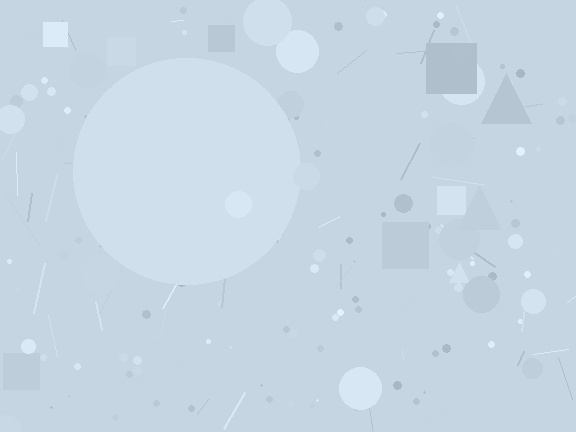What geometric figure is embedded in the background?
A circle is embedded in the background.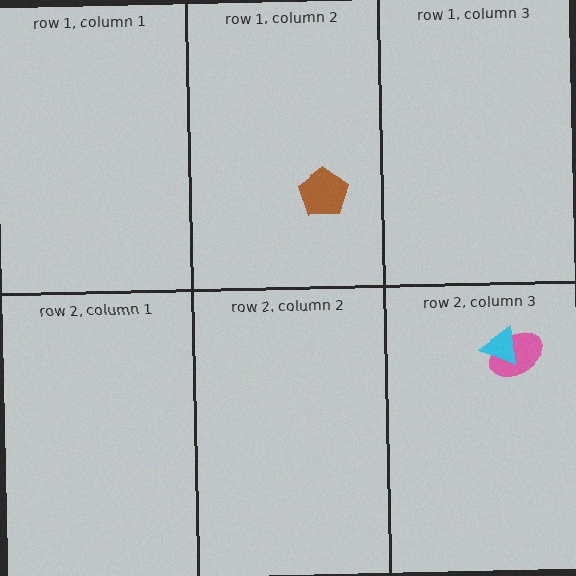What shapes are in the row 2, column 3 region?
The pink ellipse, the cyan triangle.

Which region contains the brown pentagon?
The row 1, column 2 region.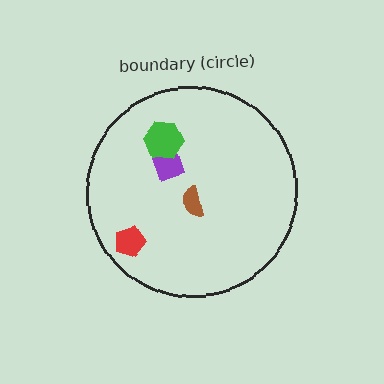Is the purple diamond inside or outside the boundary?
Inside.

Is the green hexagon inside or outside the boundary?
Inside.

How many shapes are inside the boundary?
4 inside, 0 outside.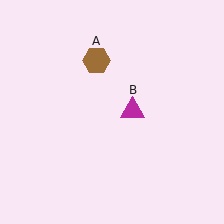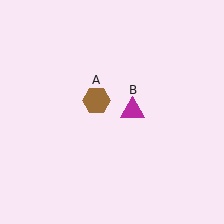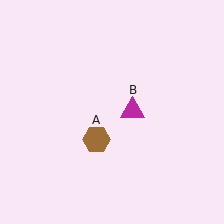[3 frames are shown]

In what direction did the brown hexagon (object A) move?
The brown hexagon (object A) moved down.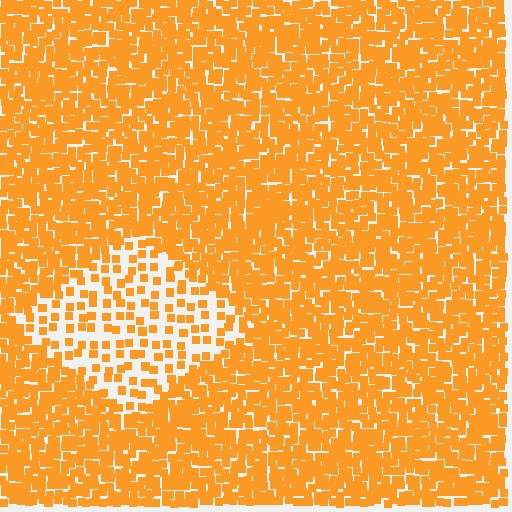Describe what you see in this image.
The image contains small orange elements arranged at two different densities. A diamond-shaped region is visible where the elements are less densely packed than the surrounding area.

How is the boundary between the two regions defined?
The boundary is defined by a change in element density (approximately 2.7x ratio). All elements are the same color, size, and shape.